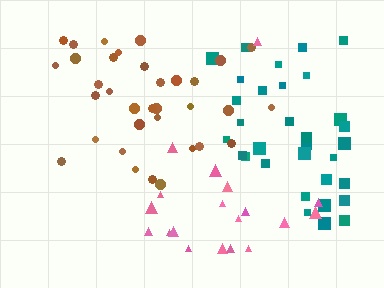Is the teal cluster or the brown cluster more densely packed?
Teal.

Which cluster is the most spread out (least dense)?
Pink.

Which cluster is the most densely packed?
Teal.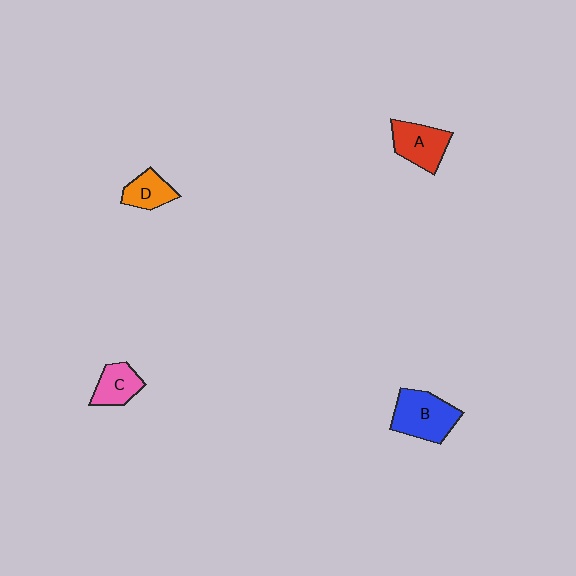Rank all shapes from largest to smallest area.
From largest to smallest: B (blue), A (red), C (pink), D (orange).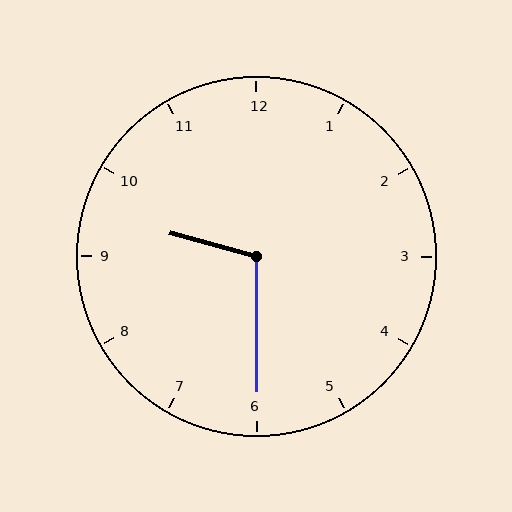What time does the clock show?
9:30.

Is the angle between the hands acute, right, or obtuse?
It is obtuse.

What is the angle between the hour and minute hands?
Approximately 105 degrees.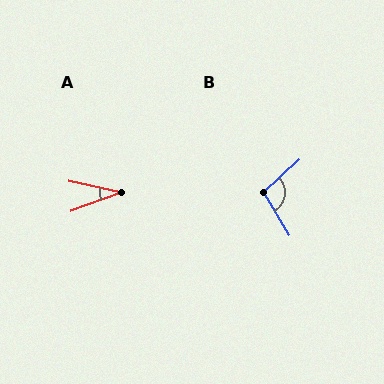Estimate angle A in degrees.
Approximately 33 degrees.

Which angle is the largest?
B, at approximately 101 degrees.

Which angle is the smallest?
A, at approximately 33 degrees.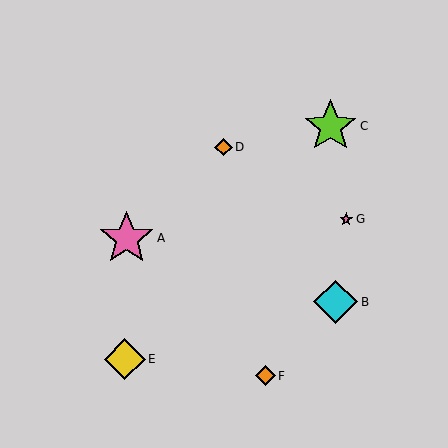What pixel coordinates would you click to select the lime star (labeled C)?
Click at (330, 126) to select the lime star C.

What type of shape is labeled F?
Shape F is an orange diamond.